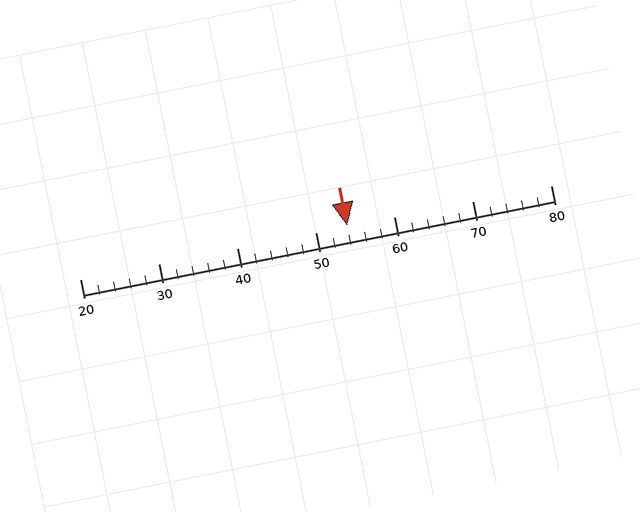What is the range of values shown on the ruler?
The ruler shows values from 20 to 80.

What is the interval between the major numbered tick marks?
The major tick marks are spaced 10 units apart.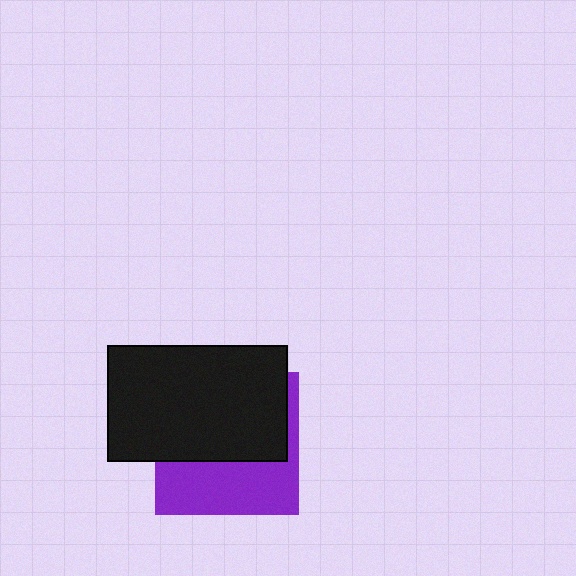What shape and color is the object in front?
The object in front is a black rectangle.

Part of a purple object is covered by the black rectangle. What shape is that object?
It is a square.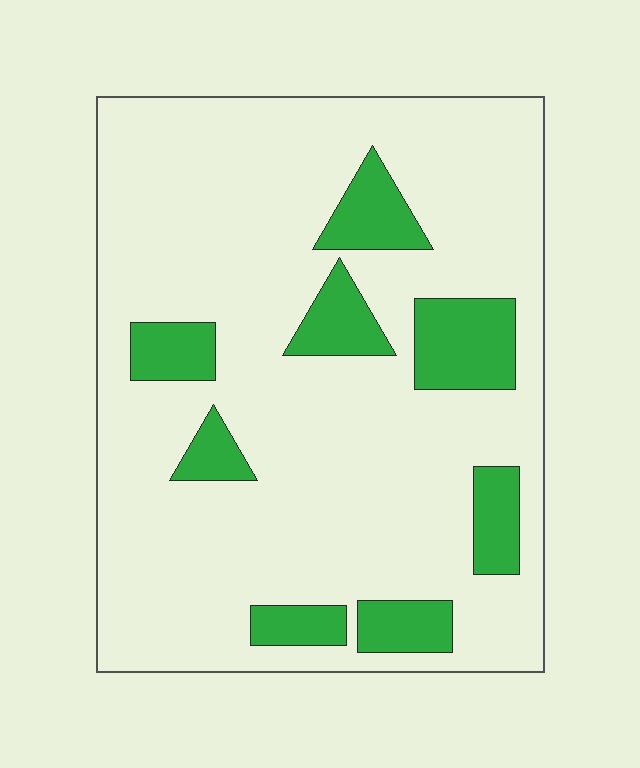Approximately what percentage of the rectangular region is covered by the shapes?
Approximately 15%.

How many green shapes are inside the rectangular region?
8.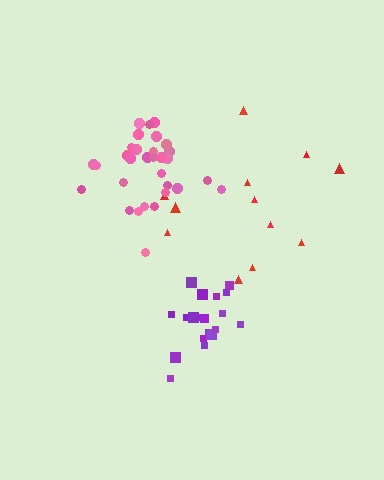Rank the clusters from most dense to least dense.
purple, pink, red.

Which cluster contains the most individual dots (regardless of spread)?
Pink (32).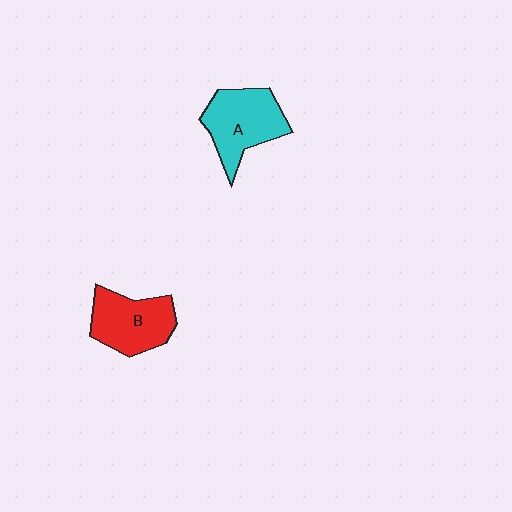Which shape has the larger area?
Shape A (cyan).